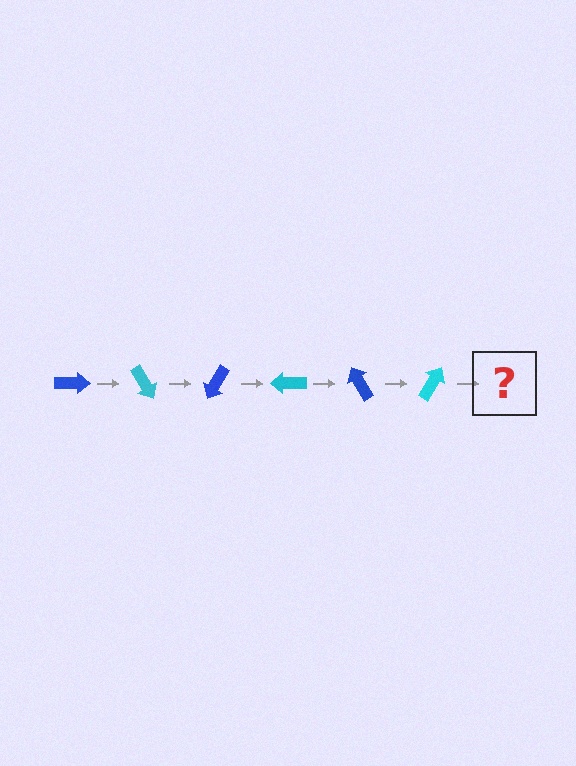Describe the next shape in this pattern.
It should be a blue arrow, rotated 360 degrees from the start.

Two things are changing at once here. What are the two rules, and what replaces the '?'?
The two rules are that it rotates 60 degrees each step and the color cycles through blue and cyan. The '?' should be a blue arrow, rotated 360 degrees from the start.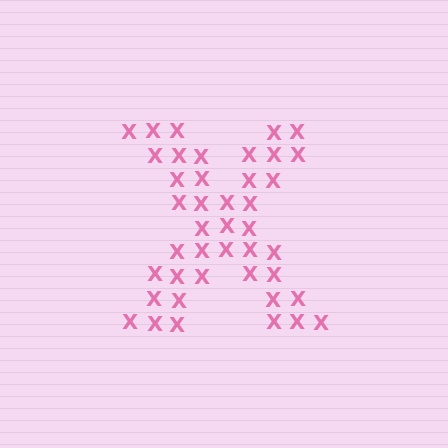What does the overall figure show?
The overall figure shows the letter X.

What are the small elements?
The small elements are letter X's.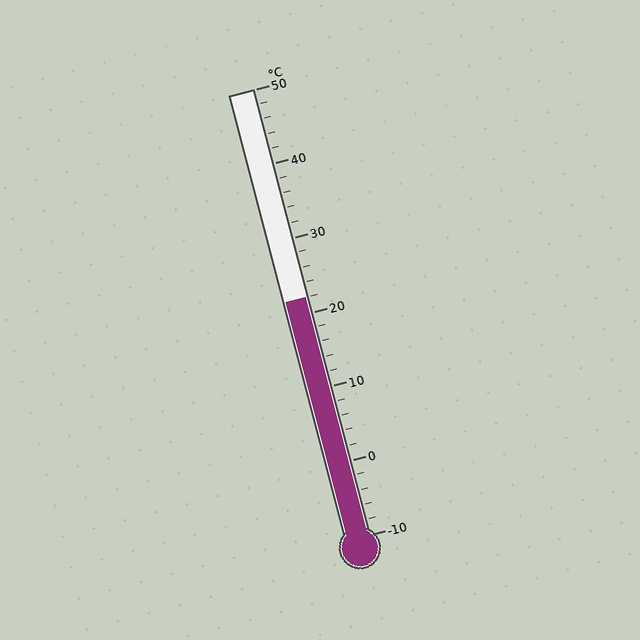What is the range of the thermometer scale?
The thermometer scale ranges from -10°C to 50°C.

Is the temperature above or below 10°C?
The temperature is above 10°C.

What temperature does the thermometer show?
The thermometer shows approximately 22°C.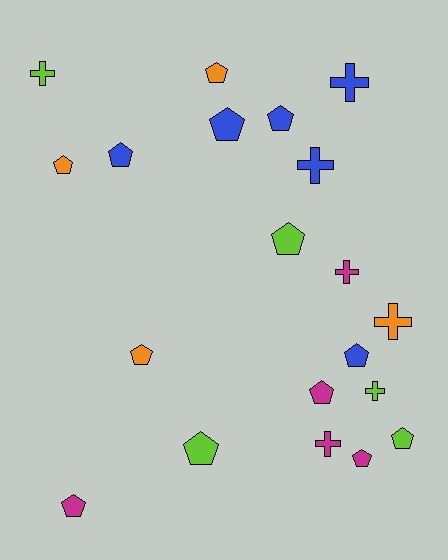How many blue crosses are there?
There are 2 blue crosses.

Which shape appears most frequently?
Pentagon, with 13 objects.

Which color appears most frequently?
Blue, with 6 objects.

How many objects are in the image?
There are 20 objects.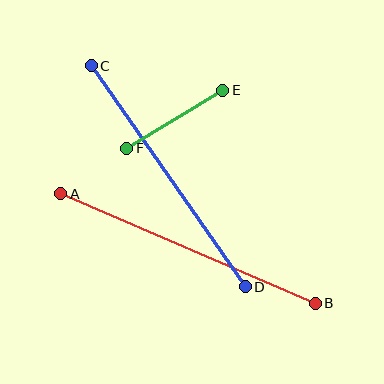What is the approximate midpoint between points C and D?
The midpoint is at approximately (168, 176) pixels.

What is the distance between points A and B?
The distance is approximately 277 pixels.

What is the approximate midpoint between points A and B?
The midpoint is at approximately (188, 249) pixels.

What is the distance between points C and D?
The distance is approximately 270 pixels.